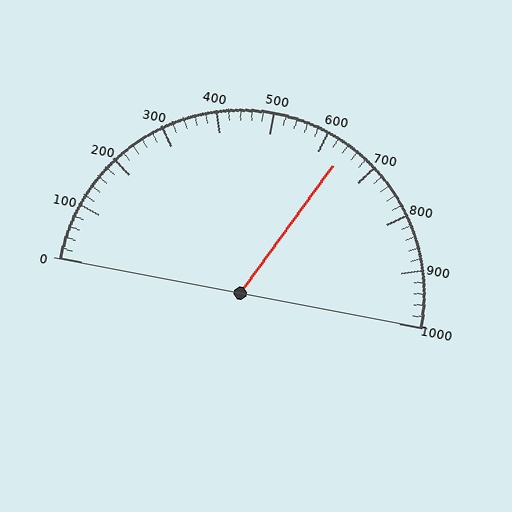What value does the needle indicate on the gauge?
The needle indicates approximately 640.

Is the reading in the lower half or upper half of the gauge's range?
The reading is in the upper half of the range (0 to 1000).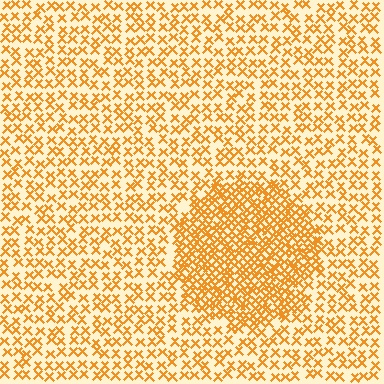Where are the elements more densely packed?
The elements are more densely packed inside the circle boundary.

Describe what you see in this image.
The image contains small orange elements arranged at two different densities. A circle-shaped region is visible where the elements are more densely packed than the surrounding area.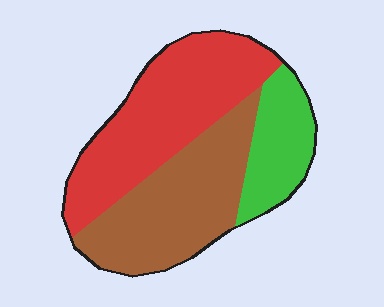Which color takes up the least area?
Green, at roughly 20%.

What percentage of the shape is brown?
Brown covers about 40% of the shape.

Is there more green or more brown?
Brown.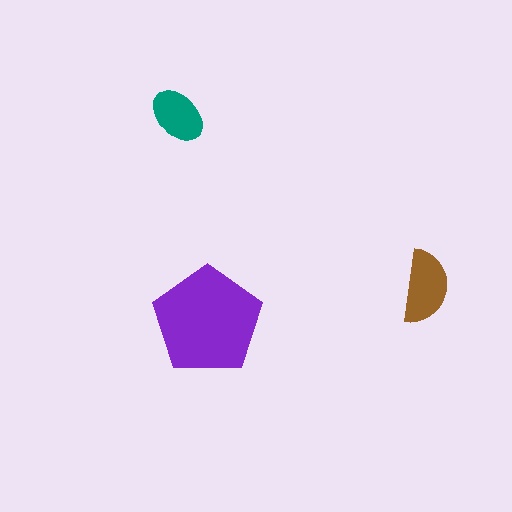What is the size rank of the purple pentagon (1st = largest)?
1st.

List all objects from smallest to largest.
The teal ellipse, the brown semicircle, the purple pentagon.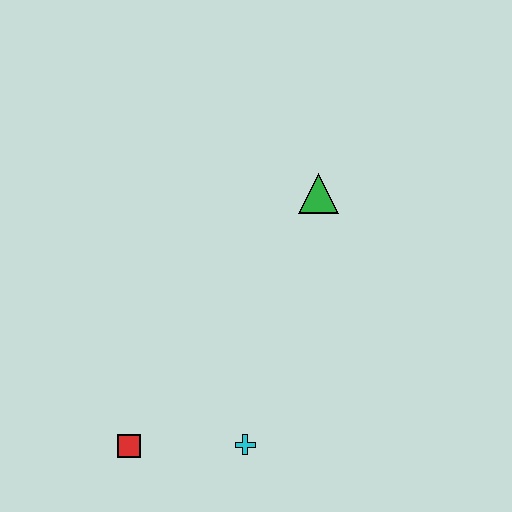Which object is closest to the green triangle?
The cyan cross is closest to the green triangle.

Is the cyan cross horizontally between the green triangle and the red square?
Yes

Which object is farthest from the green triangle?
The red square is farthest from the green triangle.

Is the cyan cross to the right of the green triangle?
No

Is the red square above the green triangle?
No